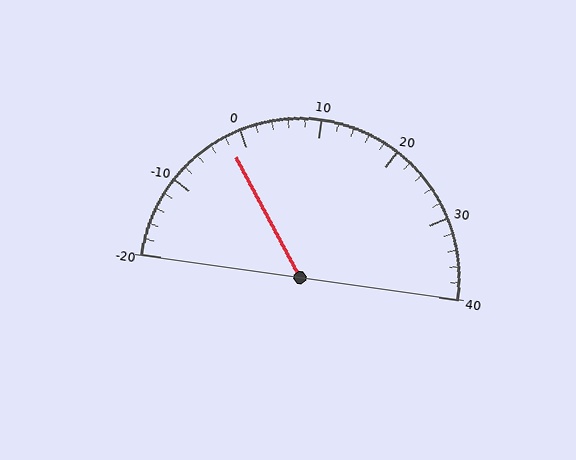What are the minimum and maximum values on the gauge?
The gauge ranges from -20 to 40.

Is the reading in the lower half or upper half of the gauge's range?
The reading is in the lower half of the range (-20 to 40).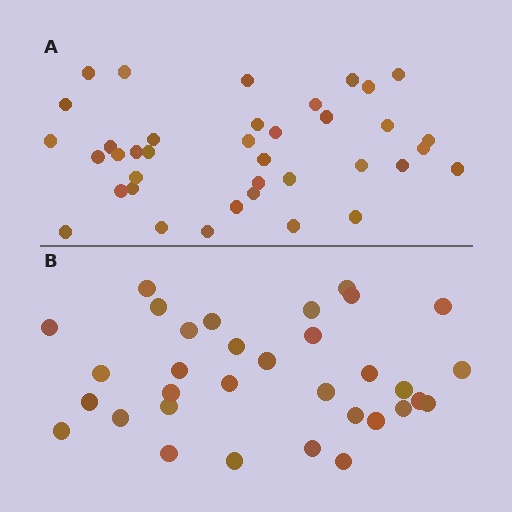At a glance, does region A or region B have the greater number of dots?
Region A (the top region) has more dots.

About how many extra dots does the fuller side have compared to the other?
Region A has about 5 more dots than region B.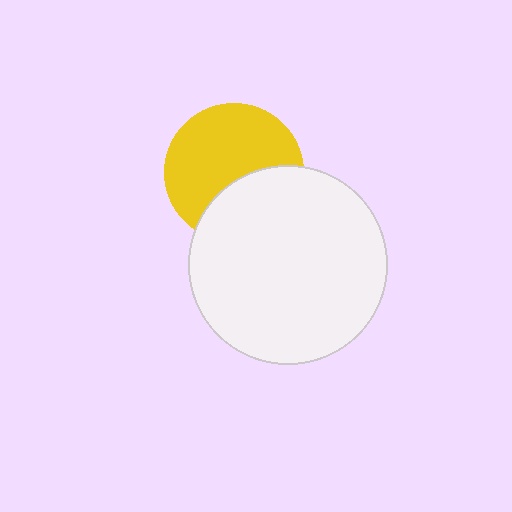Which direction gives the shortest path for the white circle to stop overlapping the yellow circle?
Moving down gives the shortest separation.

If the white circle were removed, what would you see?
You would see the complete yellow circle.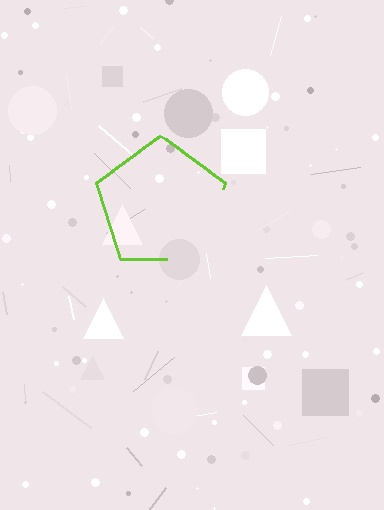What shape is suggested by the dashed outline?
The dashed outline suggests a pentagon.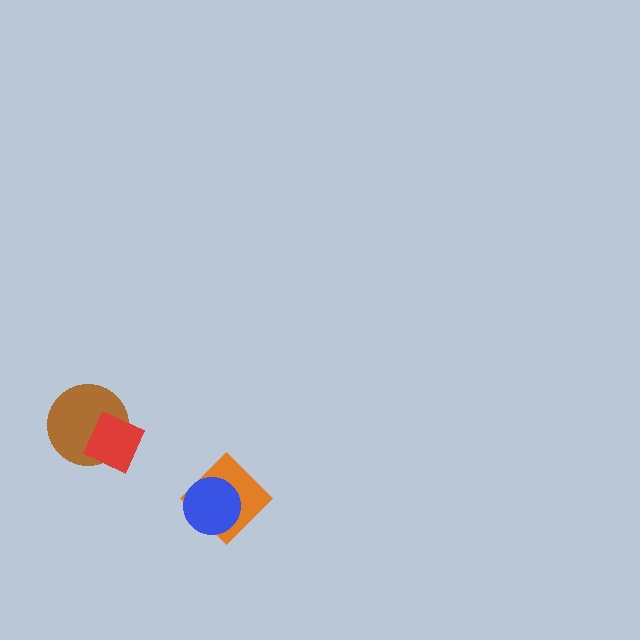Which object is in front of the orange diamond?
The blue circle is in front of the orange diamond.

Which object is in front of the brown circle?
The red diamond is in front of the brown circle.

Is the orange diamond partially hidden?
Yes, it is partially covered by another shape.